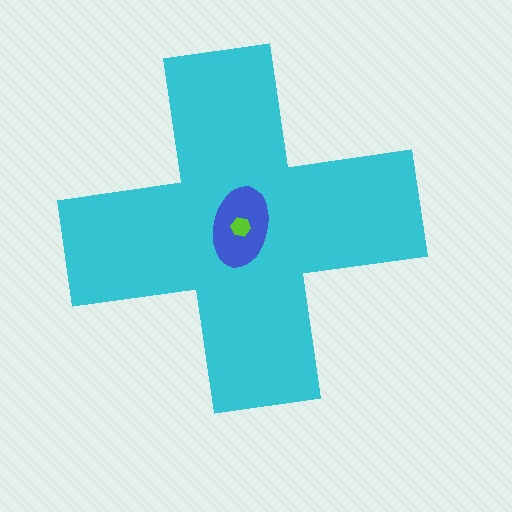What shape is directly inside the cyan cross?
The blue ellipse.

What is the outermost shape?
The cyan cross.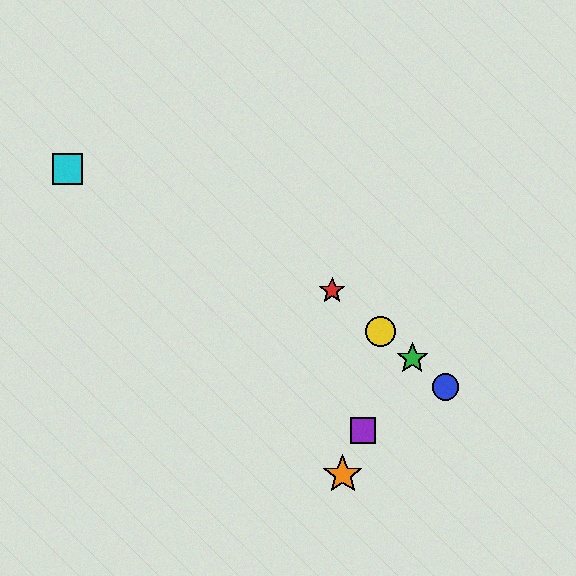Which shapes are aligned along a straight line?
The red star, the blue circle, the green star, the yellow circle are aligned along a straight line.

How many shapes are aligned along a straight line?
4 shapes (the red star, the blue circle, the green star, the yellow circle) are aligned along a straight line.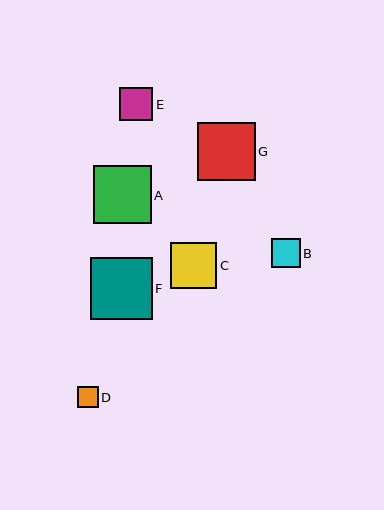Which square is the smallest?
Square D is the smallest with a size of approximately 21 pixels.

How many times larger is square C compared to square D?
Square C is approximately 2.2 times the size of square D.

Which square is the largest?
Square F is the largest with a size of approximately 62 pixels.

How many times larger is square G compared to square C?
Square G is approximately 1.3 times the size of square C.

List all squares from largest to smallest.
From largest to smallest: F, G, A, C, E, B, D.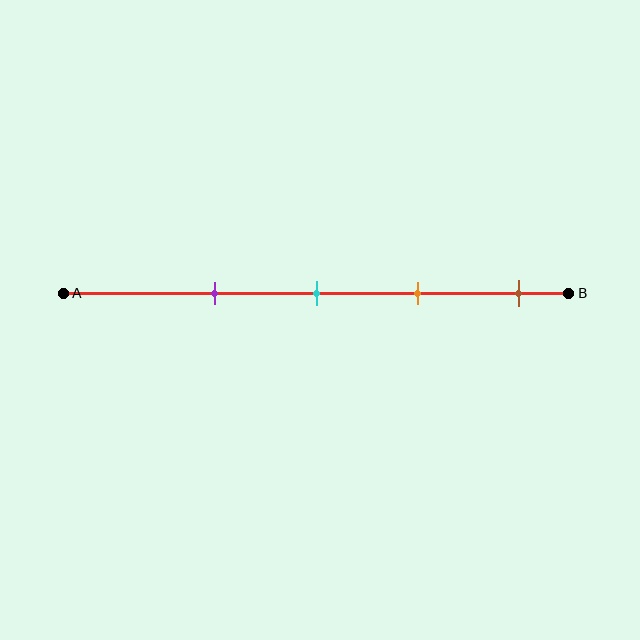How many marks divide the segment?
There are 4 marks dividing the segment.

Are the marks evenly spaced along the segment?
Yes, the marks are approximately evenly spaced.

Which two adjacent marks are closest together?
The cyan and orange marks are the closest adjacent pair.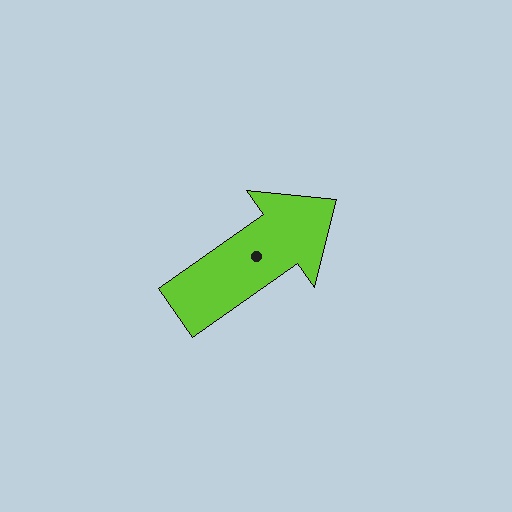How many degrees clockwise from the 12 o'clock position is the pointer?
Approximately 55 degrees.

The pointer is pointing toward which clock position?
Roughly 2 o'clock.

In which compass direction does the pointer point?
Northeast.